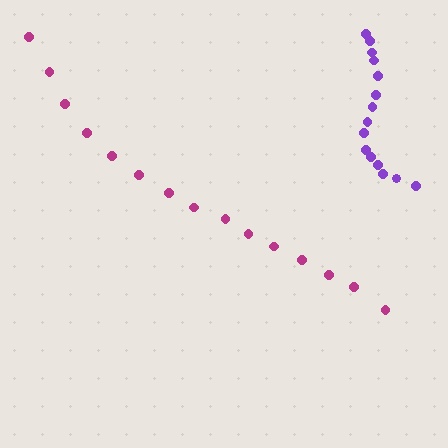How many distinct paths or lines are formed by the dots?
There are 2 distinct paths.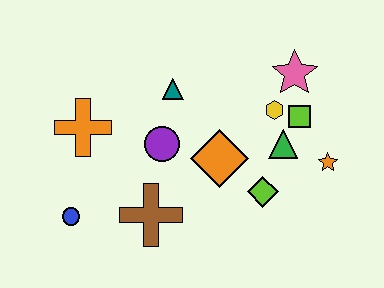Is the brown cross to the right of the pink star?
No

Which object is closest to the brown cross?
The purple circle is closest to the brown cross.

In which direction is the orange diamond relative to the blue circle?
The orange diamond is to the right of the blue circle.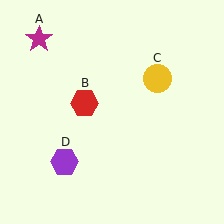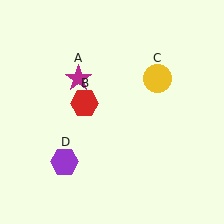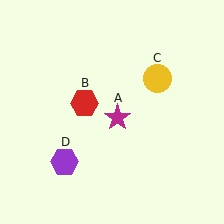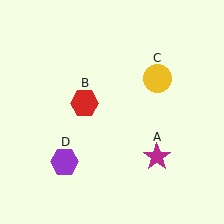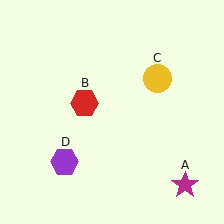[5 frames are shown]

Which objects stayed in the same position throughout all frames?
Red hexagon (object B) and yellow circle (object C) and purple hexagon (object D) remained stationary.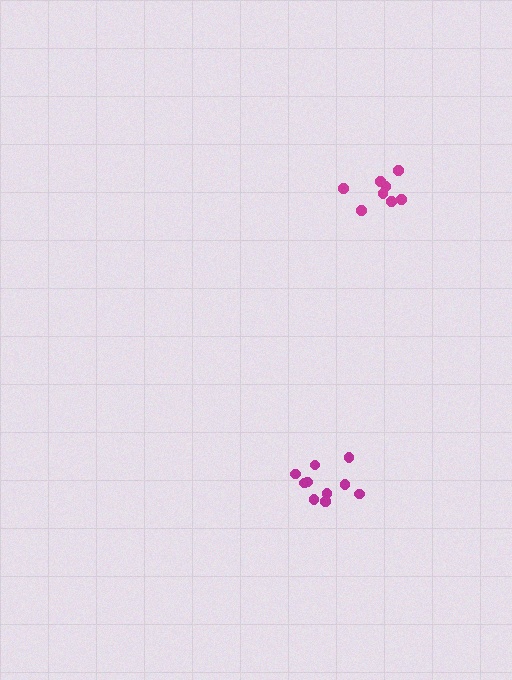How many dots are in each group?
Group 1: 10 dots, Group 2: 8 dots (18 total).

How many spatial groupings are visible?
There are 2 spatial groupings.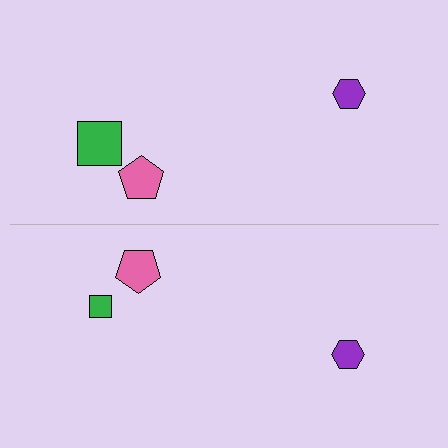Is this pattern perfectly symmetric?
No, the pattern is not perfectly symmetric. The green square on the bottom side has a different size than its mirror counterpart.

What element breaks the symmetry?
The green square on the bottom side has a different size than its mirror counterpart.